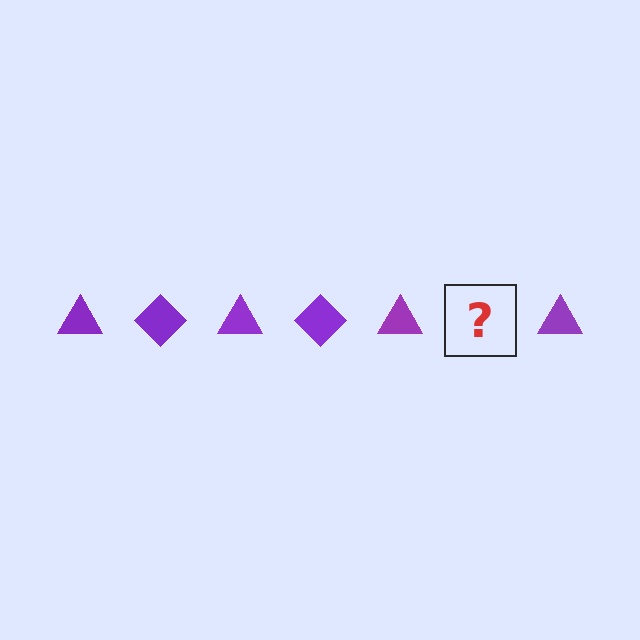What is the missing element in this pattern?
The missing element is a purple diamond.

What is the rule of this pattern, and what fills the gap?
The rule is that the pattern cycles through triangle, diamond shapes in purple. The gap should be filled with a purple diamond.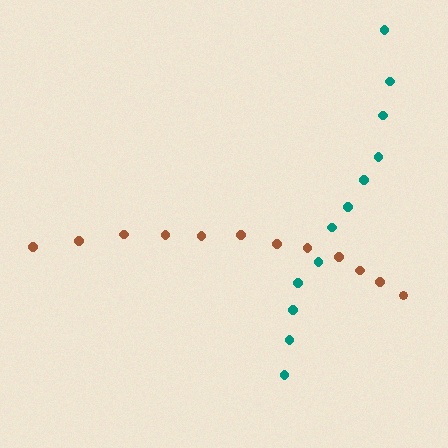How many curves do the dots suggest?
There are 2 distinct paths.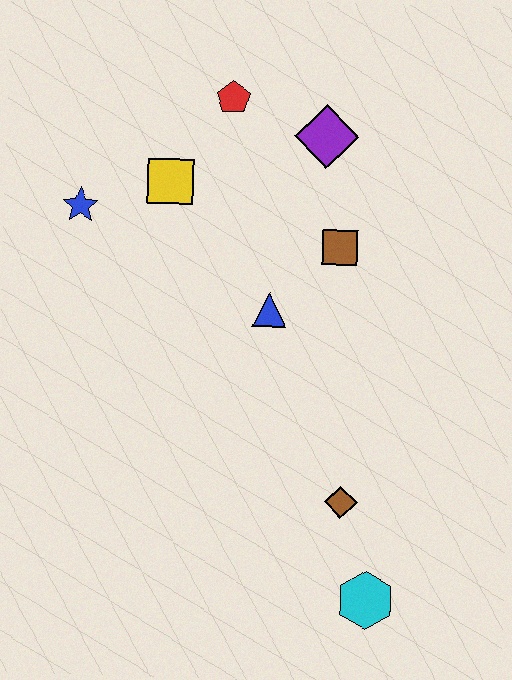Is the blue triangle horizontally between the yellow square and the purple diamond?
Yes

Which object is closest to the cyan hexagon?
The brown diamond is closest to the cyan hexagon.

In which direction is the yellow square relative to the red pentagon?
The yellow square is below the red pentagon.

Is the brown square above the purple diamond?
No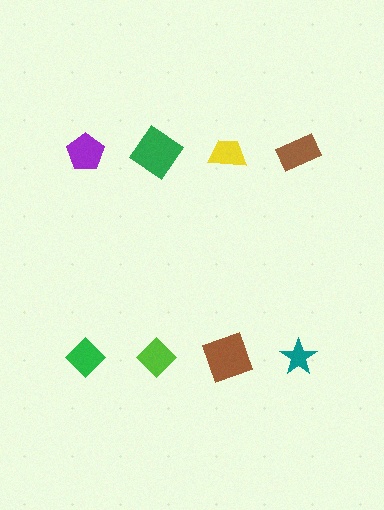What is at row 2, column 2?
A lime diamond.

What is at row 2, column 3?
A brown square.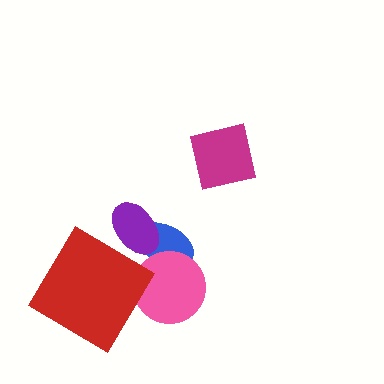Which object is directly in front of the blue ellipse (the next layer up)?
The pink circle is directly in front of the blue ellipse.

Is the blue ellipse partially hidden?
Yes, it is partially covered by another shape.